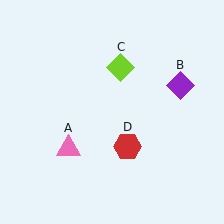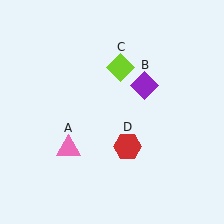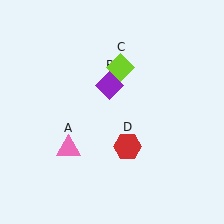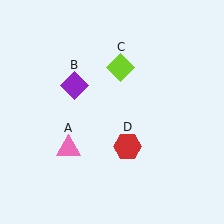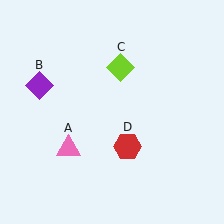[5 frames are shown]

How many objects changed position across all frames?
1 object changed position: purple diamond (object B).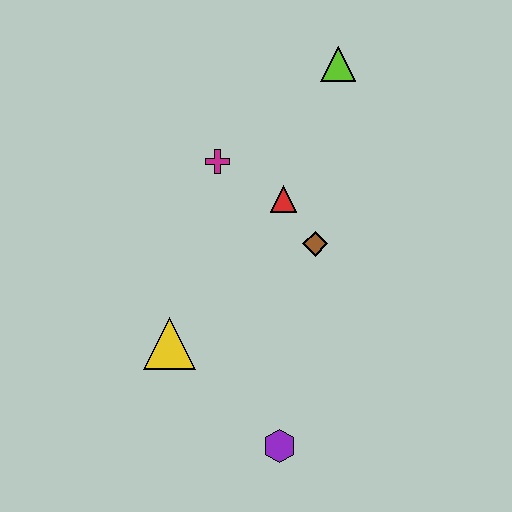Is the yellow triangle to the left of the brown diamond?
Yes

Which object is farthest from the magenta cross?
The purple hexagon is farthest from the magenta cross.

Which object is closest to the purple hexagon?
The yellow triangle is closest to the purple hexagon.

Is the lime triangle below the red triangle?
No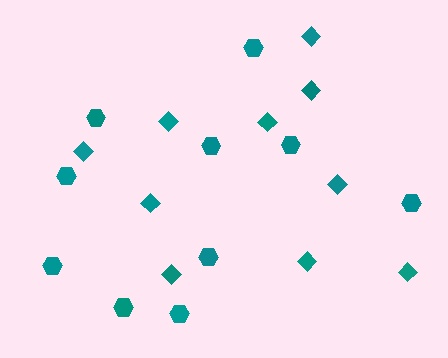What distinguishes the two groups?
There are 2 groups: one group of diamonds (10) and one group of hexagons (10).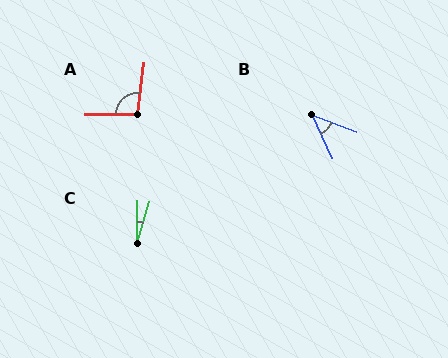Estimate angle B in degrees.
Approximately 44 degrees.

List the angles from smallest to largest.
C (16°), B (44°), A (97°).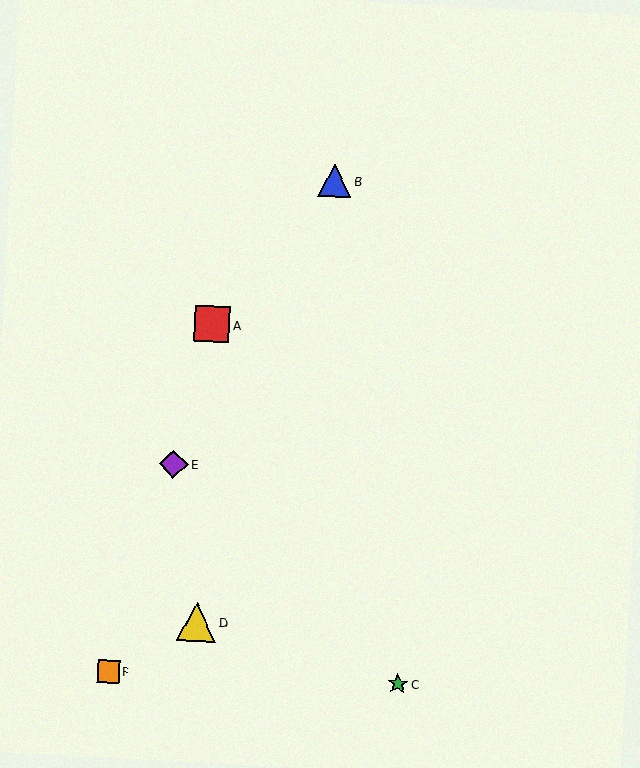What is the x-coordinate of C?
Object C is at x≈398.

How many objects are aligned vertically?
2 objects (A, D) are aligned vertically.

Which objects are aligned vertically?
Objects A, D are aligned vertically.